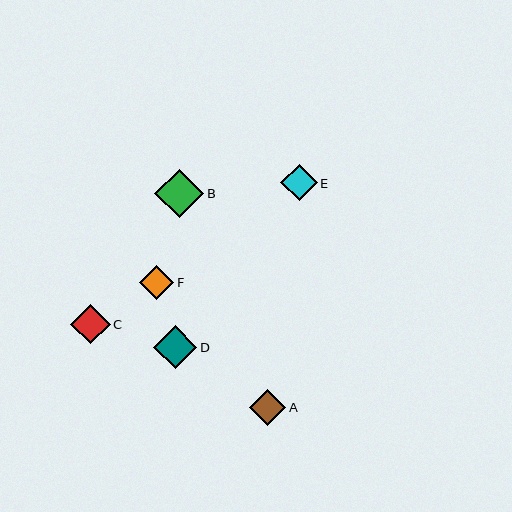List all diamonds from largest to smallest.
From largest to smallest: B, D, C, A, E, F.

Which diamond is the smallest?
Diamond F is the smallest with a size of approximately 34 pixels.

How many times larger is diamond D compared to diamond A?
Diamond D is approximately 1.2 times the size of diamond A.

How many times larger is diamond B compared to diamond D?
Diamond B is approximately 1.1 times the size of diamond D.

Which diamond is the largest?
Diamond B is the largest with a size of approximately 49 pixels.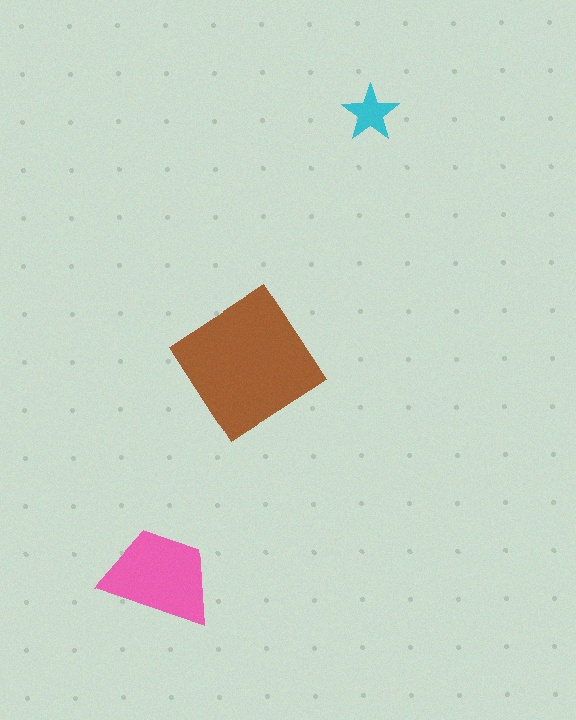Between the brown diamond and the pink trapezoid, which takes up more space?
The brown diamond.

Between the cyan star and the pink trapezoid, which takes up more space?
The pink trapezoid.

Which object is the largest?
The brown diamond.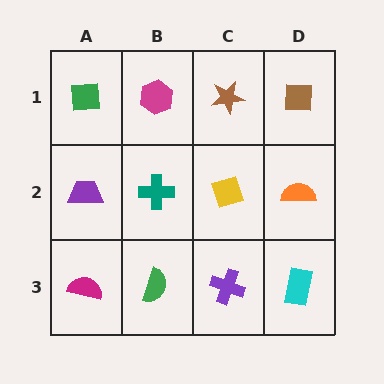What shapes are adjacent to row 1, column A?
A purple trapezoid (row 2, column A), a magenta hexagon (row 1, column B).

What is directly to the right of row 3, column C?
A cyan rectangle.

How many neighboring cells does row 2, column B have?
4.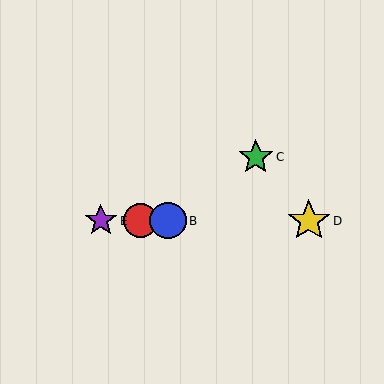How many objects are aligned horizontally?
4 objects (A, B, D, E) are aligned horizontally.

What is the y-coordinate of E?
Object E is at y≈221.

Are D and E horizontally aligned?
Yes, both are at y≈221.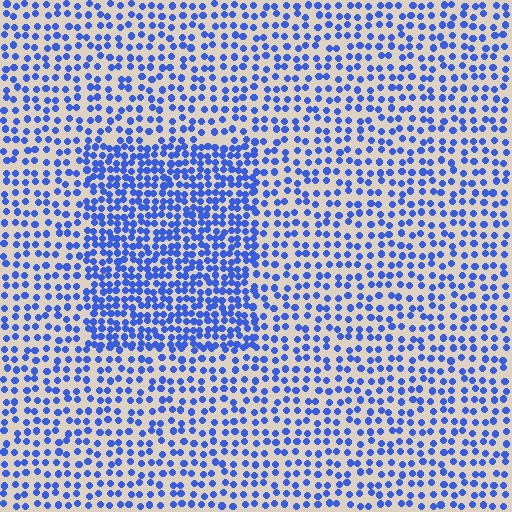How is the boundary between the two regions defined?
The boundary is defined by a change in element density (approximately 1.9x ratio). All elements are the same color, size, and shape.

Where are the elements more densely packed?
The elements are more densely packed inside the rectangle boundary.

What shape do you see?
I see a rectangle.